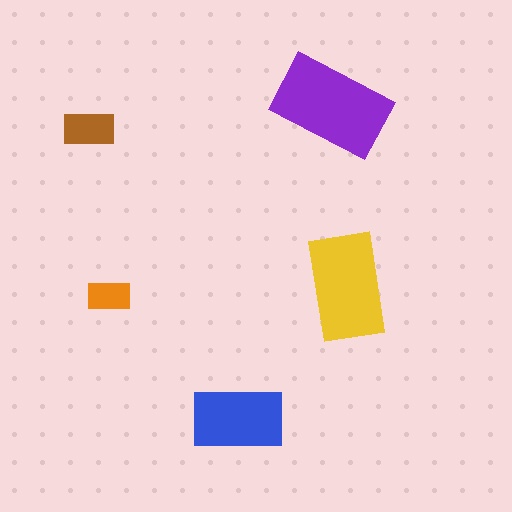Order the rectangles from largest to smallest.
the purple one, the yellow one, the blue one, the brown one, the orange one.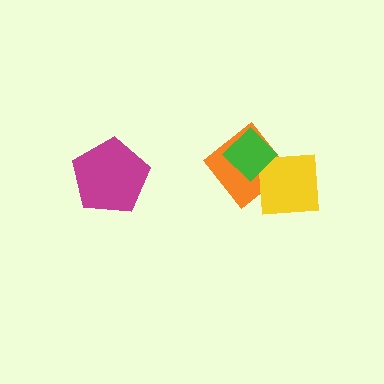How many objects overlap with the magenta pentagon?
0 objects overlap with the magenta pentagon.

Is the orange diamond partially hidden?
Yes, it is partially covered by another shape.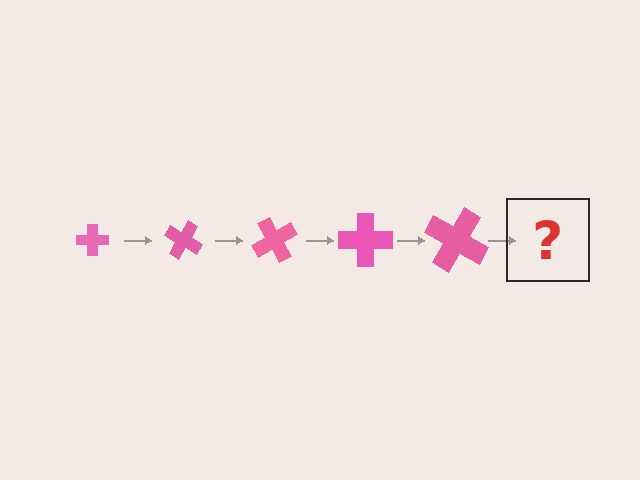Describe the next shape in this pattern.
It should be a cross, larger than the previous one and rotated 150 degrees from the start.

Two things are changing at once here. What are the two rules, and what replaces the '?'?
The two rules are that the cross grows larger each step and it rotates 30 degrees each step. The '?' should be a cross, larger than the previous one and rotated 150 degrees from the start.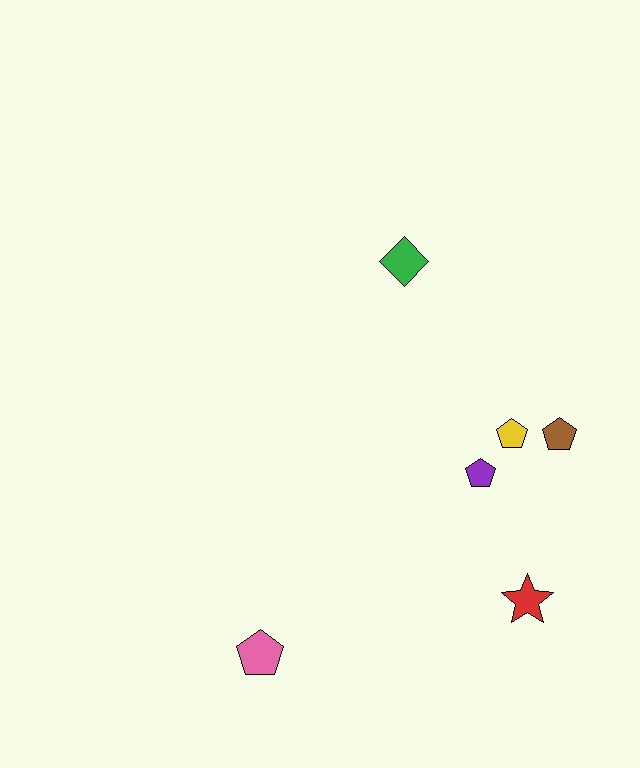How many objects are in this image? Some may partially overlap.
There are 6 objects.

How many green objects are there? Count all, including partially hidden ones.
There is 1 green object.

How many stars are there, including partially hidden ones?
There is 1 star.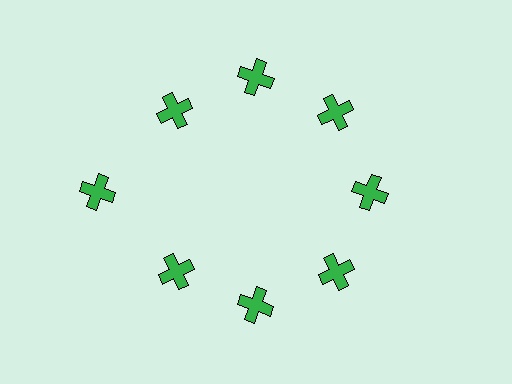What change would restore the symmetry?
The symmetry would be restored by moving it inward, back onto the ring so that all 8 crosses sit at equal angles and equal distance from the center.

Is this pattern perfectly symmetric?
No. The 8 green crosses are arranged in a ring, but one element near the 9 o'clock position is pushed outward from the center, breaking the 8-fold rotational symmetry.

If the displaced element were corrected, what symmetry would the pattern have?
It would have 8-fold rotational symmetry — the pattern would map onto itself every 45 degrees.